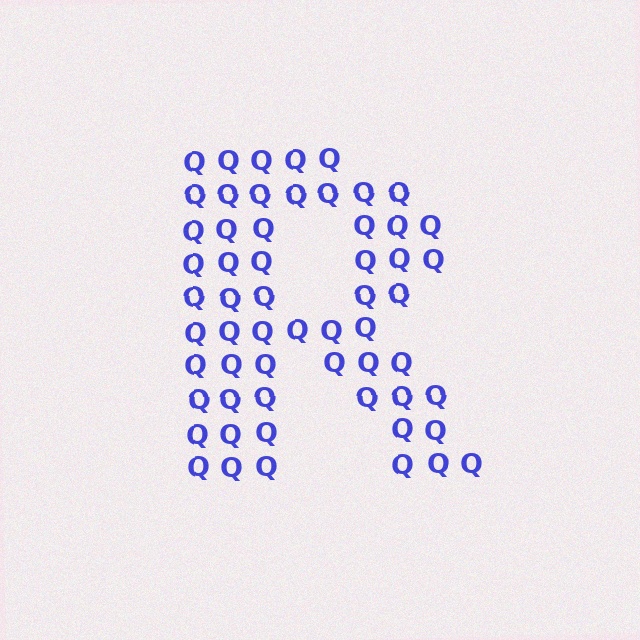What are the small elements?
The small elements are letter Q's.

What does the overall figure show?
The overall figure shows the letter R.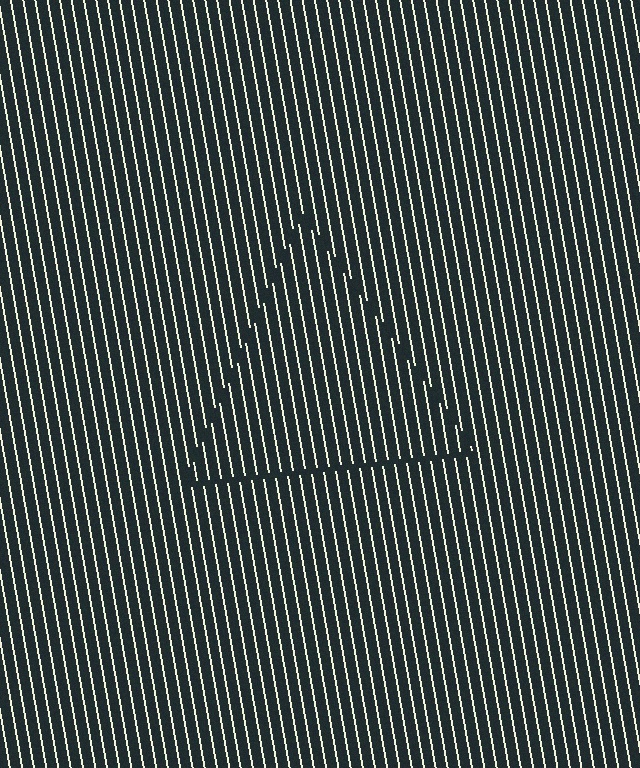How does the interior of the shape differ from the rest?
The interior of the shape contains the same grating, shifted by half a period — the contour is defined by the phase discontinuity where line-ends from the inner and outer gratings abut.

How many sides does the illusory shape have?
3 sides — the line-ends trace a triangle.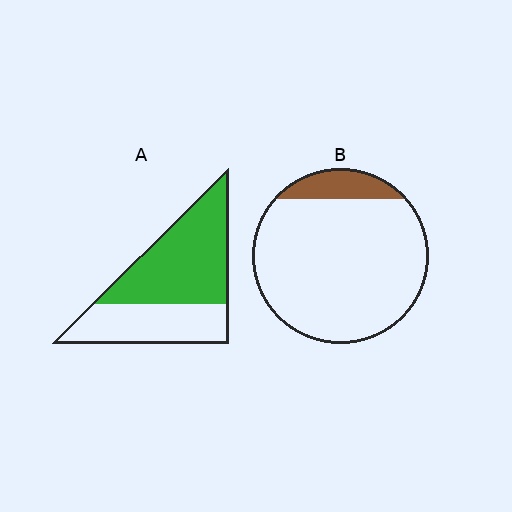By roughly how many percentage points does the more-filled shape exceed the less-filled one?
By roughly 50 percentage points (A over B).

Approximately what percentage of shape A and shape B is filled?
A is approximately 60% and B is approximately 10%.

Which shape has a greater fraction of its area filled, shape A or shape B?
Shape A.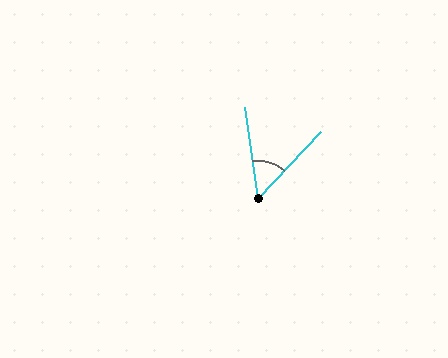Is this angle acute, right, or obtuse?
It is acute.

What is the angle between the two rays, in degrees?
Approximately 51 degrees.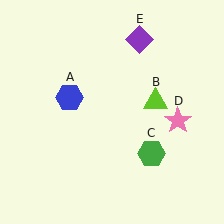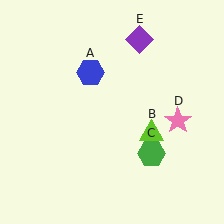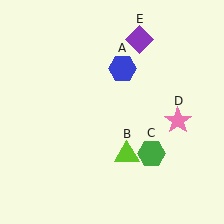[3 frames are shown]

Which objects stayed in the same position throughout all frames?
Green hexagon (object C) and pink star (object D) and purple diamond (object E) remained stationary.